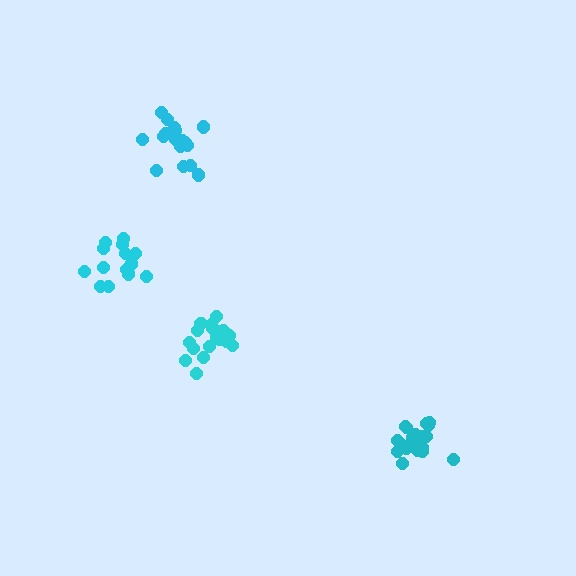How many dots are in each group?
Group 1: 19 dots, Group 2: 21 dots, Group 3: 17 dots, Group 4: 15 dots (72 total).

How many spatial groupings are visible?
There are 4 spatial groupings.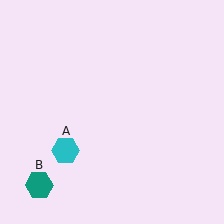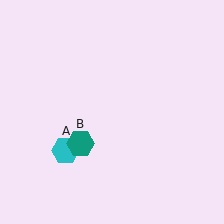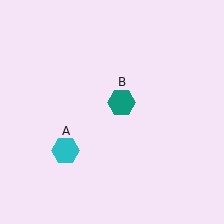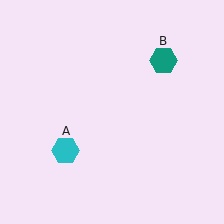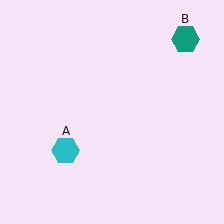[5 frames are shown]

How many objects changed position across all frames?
1 object changed position: teal hexagon (object B).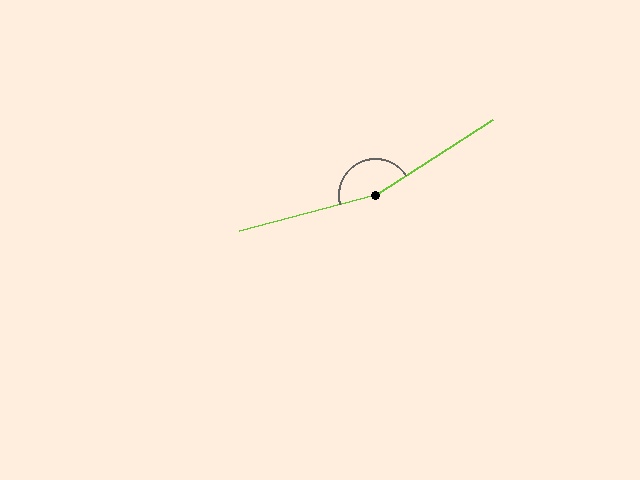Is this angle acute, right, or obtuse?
It is obtuse.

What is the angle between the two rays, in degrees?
Approximately 162 degrees.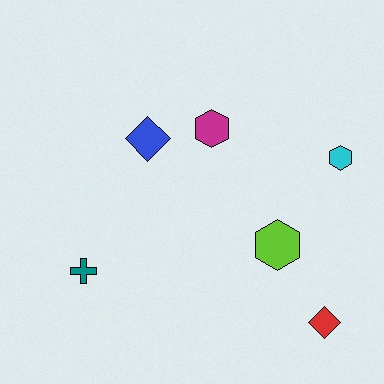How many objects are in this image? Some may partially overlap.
There are 6 objects.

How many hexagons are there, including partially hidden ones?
There are 3 hexagons.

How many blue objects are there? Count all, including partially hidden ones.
There is 1 blue object.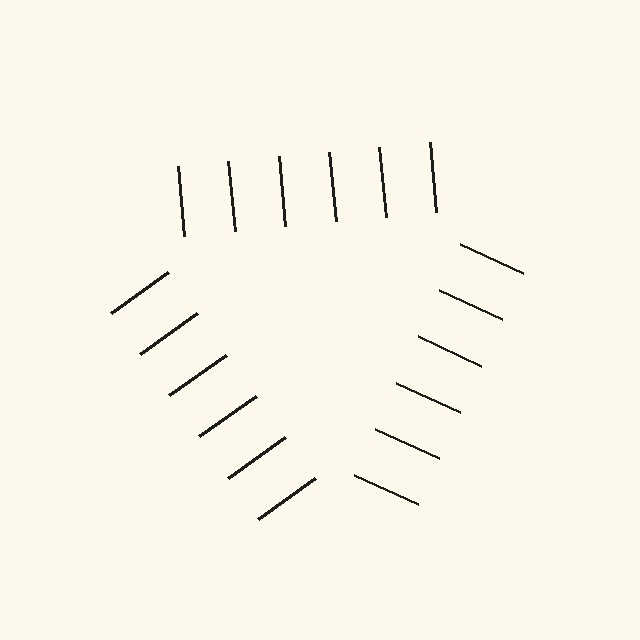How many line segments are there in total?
18 — 6 along each of the 3 edges.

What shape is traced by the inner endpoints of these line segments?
An illusory triangle — the line segments terminate on its edges but no continuous stroke is drawn.